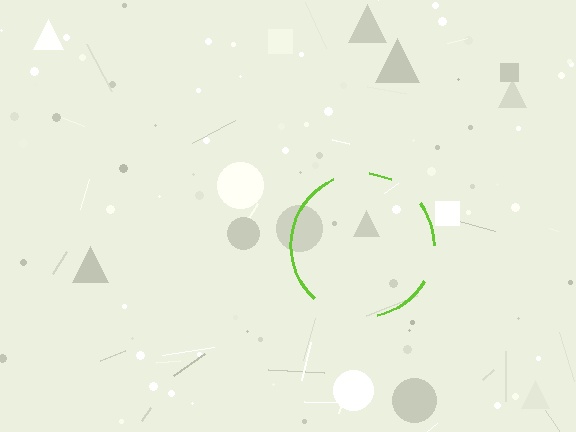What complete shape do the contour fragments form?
The contour fragments form a circle.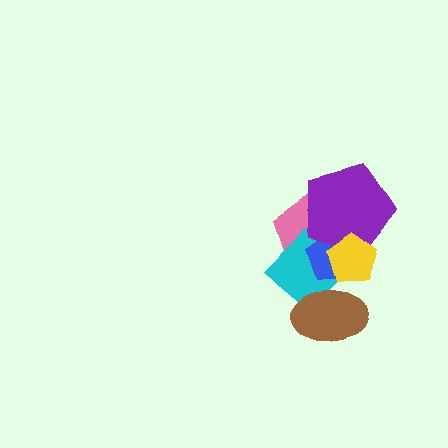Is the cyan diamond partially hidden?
Yes, it is partially covered by another shape.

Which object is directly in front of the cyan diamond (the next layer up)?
The blue pentagon is directly in front of the cyan diamond.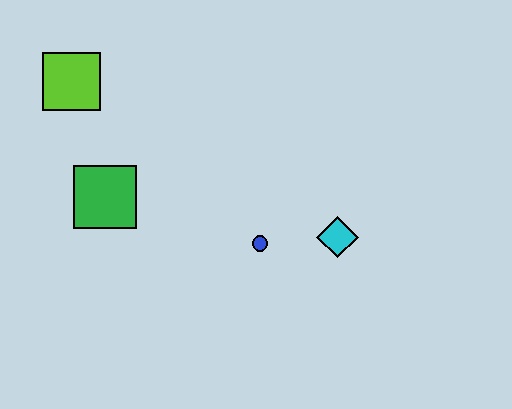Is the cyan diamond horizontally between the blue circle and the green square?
No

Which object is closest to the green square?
The lime square is closest to the green square.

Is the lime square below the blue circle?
No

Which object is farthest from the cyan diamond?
The lime square is farthest from the cyan diamond.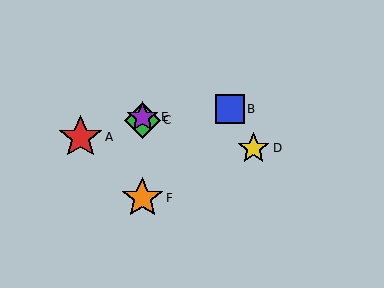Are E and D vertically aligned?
No, E is at x≈142 and D is at x≈254.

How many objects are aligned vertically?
3 objects (C, E, F) are aligned vertically.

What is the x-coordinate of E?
Object E is at x≈142.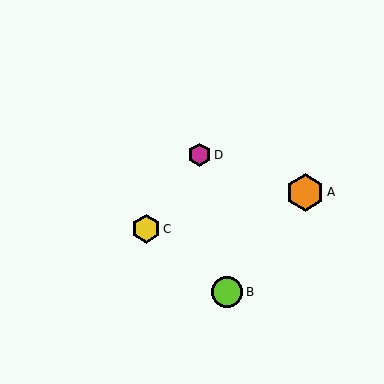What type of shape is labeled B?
Shape B is a lime circle.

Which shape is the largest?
The orange hexagon (labeled A) is the largest.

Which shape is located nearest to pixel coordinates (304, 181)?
The orange hexagon (labeled A) at (305, 192) is nearest to that location.